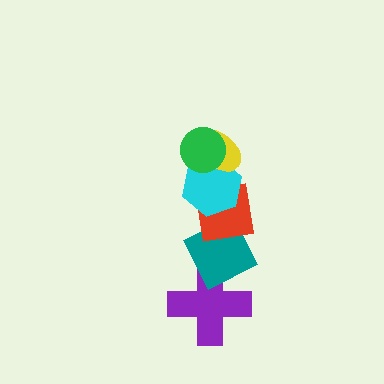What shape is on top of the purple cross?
The teal diamond is on top of the purple cross.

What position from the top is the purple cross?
The purple cross is 6th from the top.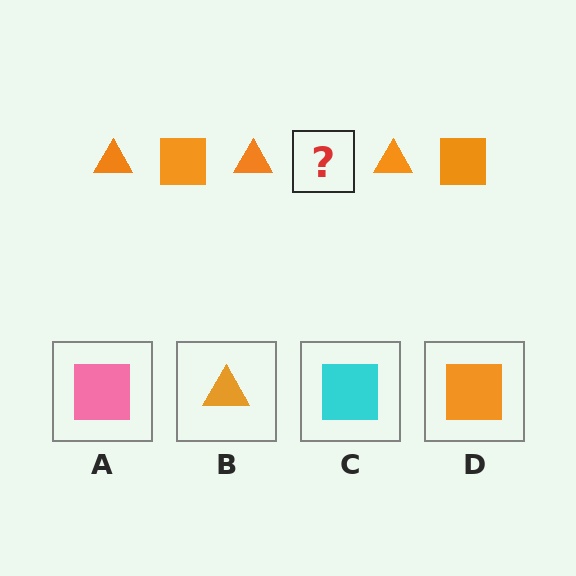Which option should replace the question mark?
Option D.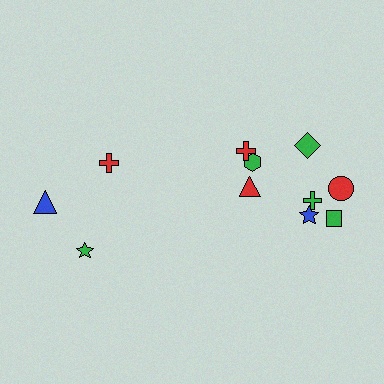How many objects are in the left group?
There are 3 objects.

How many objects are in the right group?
There are 8 objects.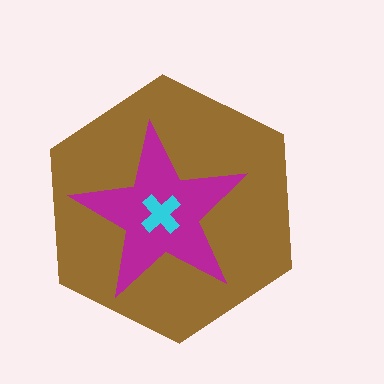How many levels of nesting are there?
3.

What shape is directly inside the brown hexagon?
The magenta star.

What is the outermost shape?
The brown hexagon.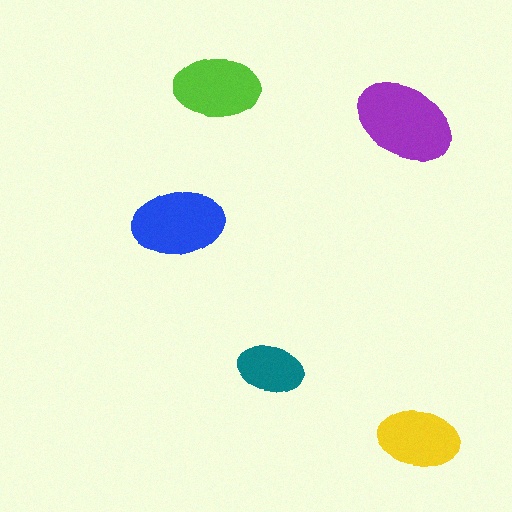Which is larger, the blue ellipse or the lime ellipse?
The blue one.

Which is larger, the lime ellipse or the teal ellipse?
The lime one.